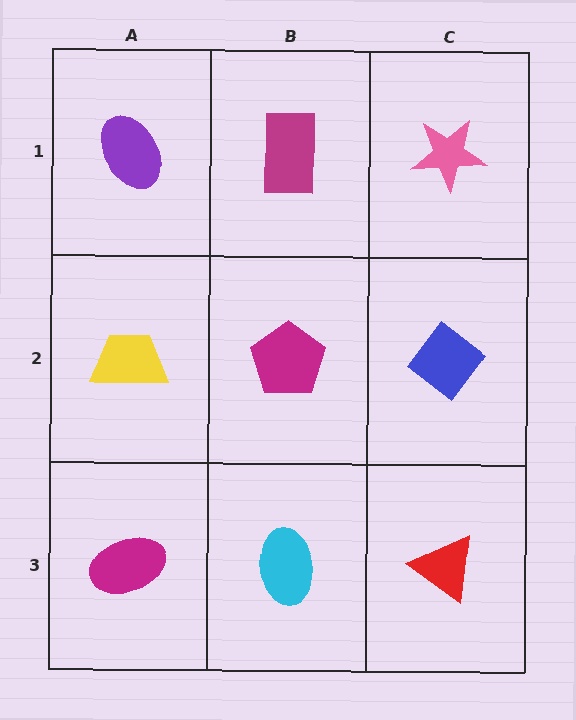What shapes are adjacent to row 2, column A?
A purple ellipse (row 1, column A), a magenta ellipse (row 3, column A), a magenta pentagon (row 2, column B).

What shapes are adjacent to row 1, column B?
A magenta pentagon (row 2, column B), a purple ellipse (row 1, column A), a pink star (row 1, column C).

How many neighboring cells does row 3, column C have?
2.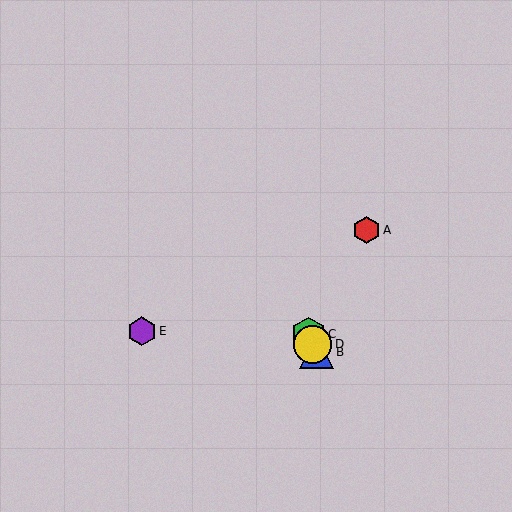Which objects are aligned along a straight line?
Objects B, C, D are aligned along a straight line.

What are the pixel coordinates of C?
Object C is at (308, 334).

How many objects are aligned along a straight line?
3 objects (B, C, D) are aligned along a straight line.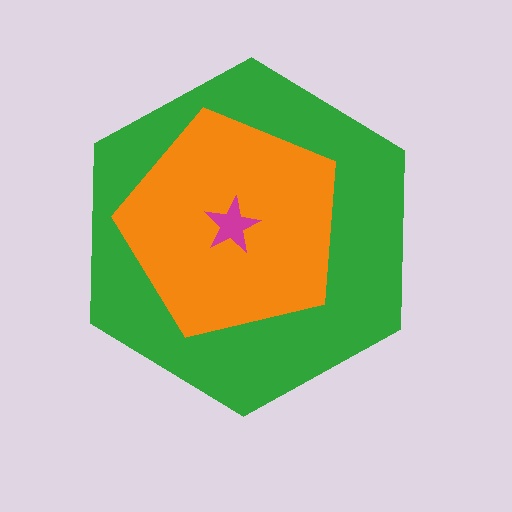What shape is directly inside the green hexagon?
The orange pentagon.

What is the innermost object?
The magenta star.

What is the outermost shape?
The green hexagon.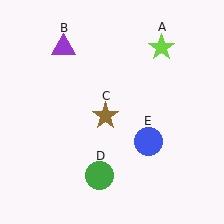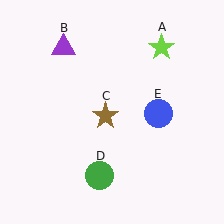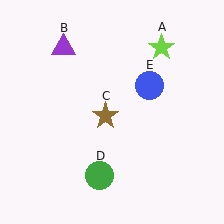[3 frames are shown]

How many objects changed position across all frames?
1 object changed position: blue circle (object E).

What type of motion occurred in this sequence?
The blue circle (object E) rotated counterclockwise around the center of the scene.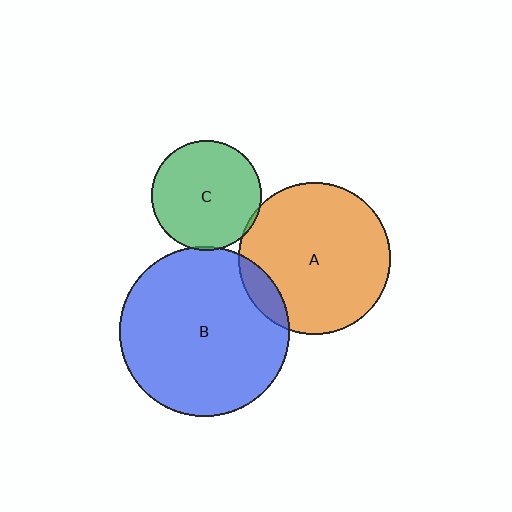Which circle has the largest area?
Circle B (blue).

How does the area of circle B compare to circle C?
Approximately 2.4 times.